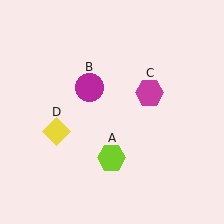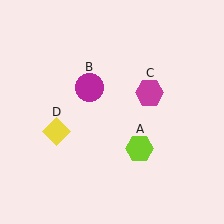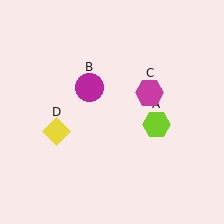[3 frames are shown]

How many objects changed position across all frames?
1 object changed position: lime hexagon (object A).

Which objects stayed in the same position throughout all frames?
Magenta circle (object B) and magenta hexagon (object C) and yellow diamond (object D) remained stationary.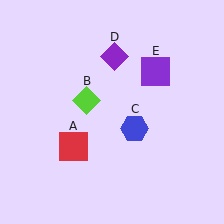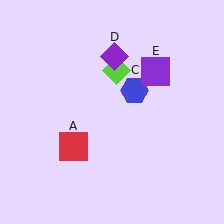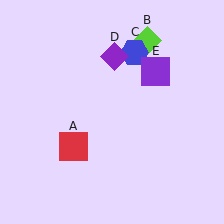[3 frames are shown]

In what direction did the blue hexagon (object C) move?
The blue hexagon (object C) moved up.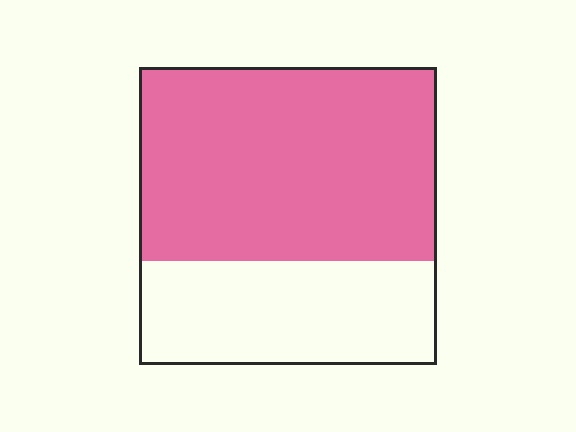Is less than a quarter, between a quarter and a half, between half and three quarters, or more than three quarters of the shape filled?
Between half and three quarters.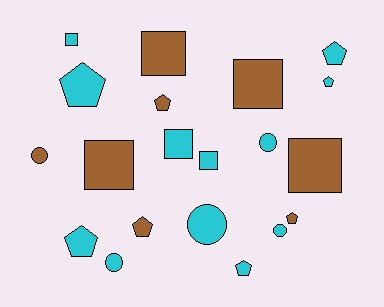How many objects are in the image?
There are 20 objects.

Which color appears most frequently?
Cyan, with 12 objects.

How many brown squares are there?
There are 4 brown squares.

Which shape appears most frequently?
Pentagon, with 8 objects.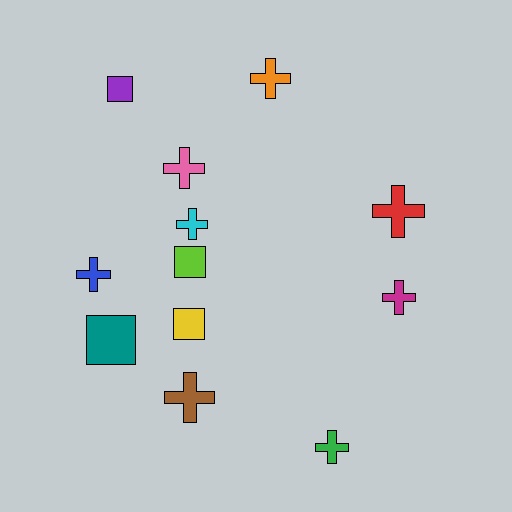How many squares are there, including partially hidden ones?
There are 4 squares.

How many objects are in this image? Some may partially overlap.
There are 12 objects.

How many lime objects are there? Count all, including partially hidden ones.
There is 1 lime object.